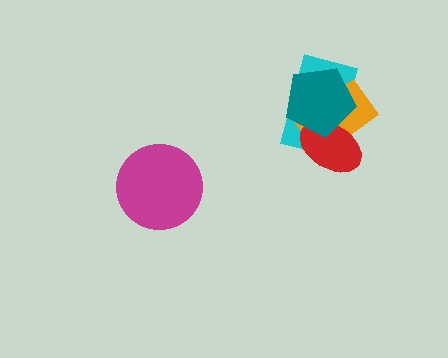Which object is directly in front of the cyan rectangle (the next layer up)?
The orange rectangle is directly in front of the cyan rectangle.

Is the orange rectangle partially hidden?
Yes, it is partially covered by another shape.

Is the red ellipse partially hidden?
Yes, it is partially covered by another shape.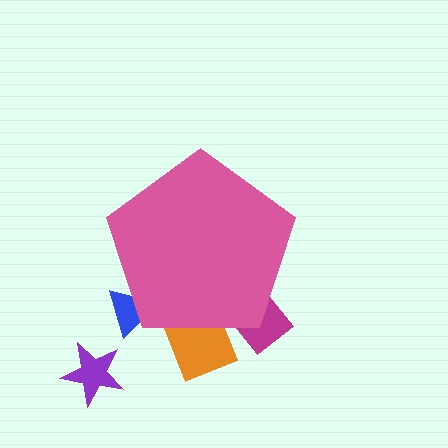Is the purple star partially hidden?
No, the purple star is fully visible.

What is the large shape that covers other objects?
A pink pentagon.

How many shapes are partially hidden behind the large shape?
3 shapes are partially hidden.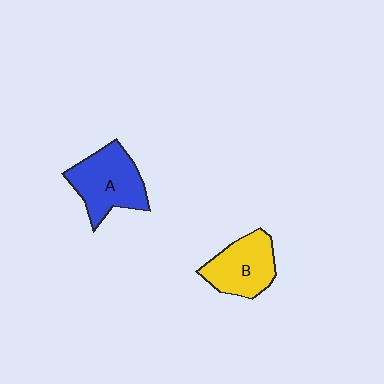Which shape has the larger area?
Shape A (blue).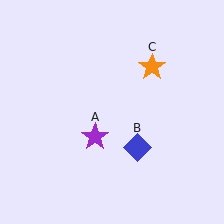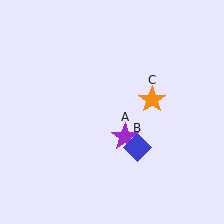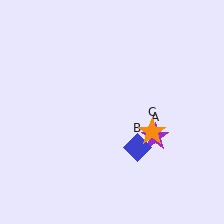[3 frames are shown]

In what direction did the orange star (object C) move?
The orange star (object C) moved down.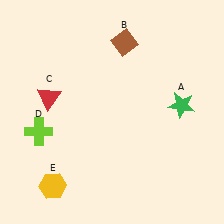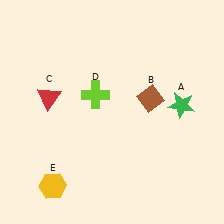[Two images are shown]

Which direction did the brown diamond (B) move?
The brown diamond (B) moved down.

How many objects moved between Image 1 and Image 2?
2 objects moved between the two images.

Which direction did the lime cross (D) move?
The lime cross (D) moved right.